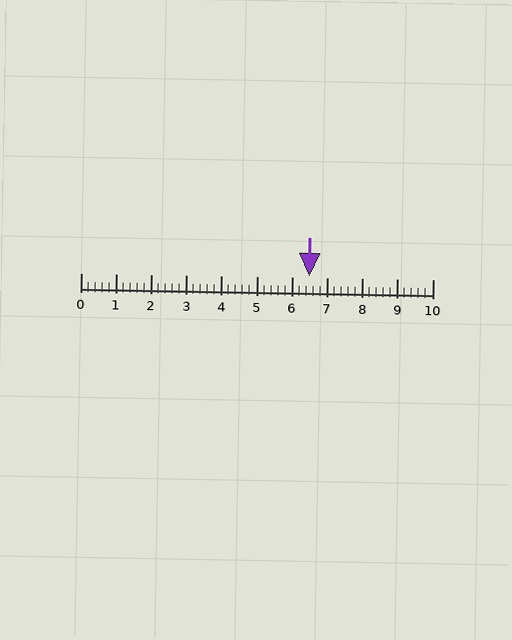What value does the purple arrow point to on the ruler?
The purple arrow points to approximately 6.5.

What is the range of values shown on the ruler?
The ruler shows values from 0 to 10.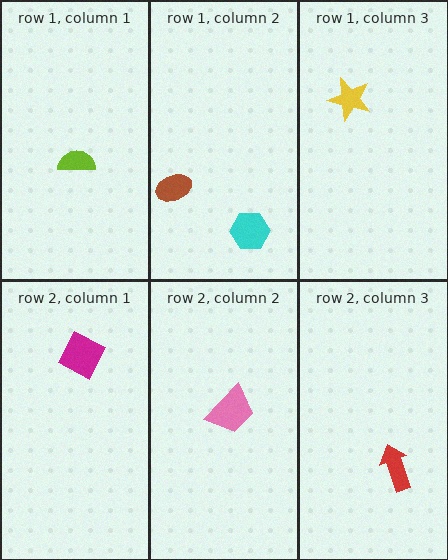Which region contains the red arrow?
The row 2, column 3 region.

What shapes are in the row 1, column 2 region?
The cyan hexagon, the brown ellipse.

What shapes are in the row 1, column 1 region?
The lime semicircle.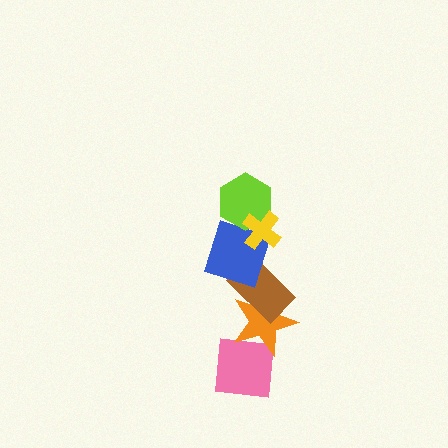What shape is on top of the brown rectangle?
The blue square is on top of the brown rectangle.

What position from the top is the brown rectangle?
The brown rectangle is 4th from the top.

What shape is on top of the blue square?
The lime hexagon is on top of the blue square.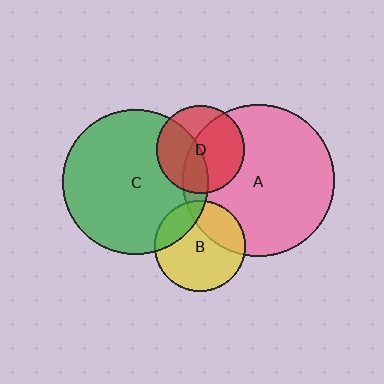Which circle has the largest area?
Circle A (pink).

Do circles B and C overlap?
Yes.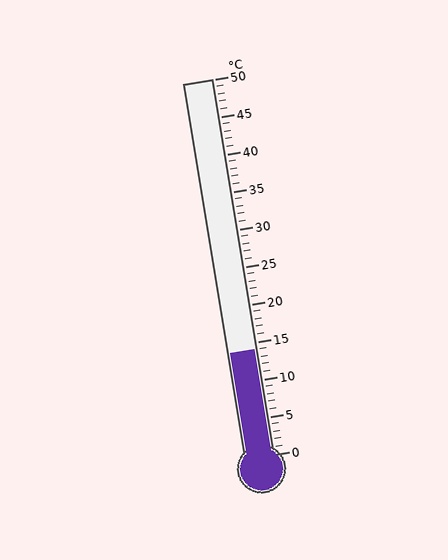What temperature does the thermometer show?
The thermometer shows approximately 14°C.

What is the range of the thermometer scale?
The thermometer scale ranges from 0°C to 50°C.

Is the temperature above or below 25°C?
The temperature is below 25°C.